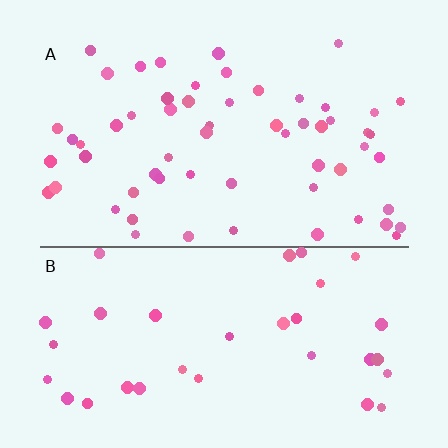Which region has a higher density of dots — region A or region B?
A (the top).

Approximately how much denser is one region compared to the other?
Approximately 1.7× — region A over region B.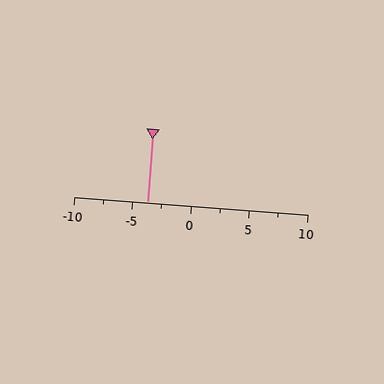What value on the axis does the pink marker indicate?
The marker indicates approximately -3.8.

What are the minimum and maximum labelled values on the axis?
The axis runs from -10 to 10.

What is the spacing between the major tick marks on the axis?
The major ticks are spaced 5 apart.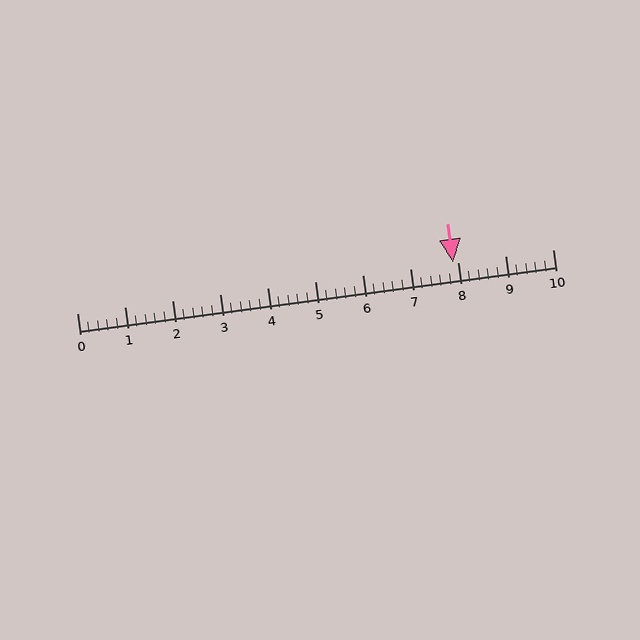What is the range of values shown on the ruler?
The ruler shows values from 0 to 10.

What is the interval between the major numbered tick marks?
The major tick marks are spaced 1 units apart.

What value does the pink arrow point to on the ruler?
The pink arrow points to approximately 7.9.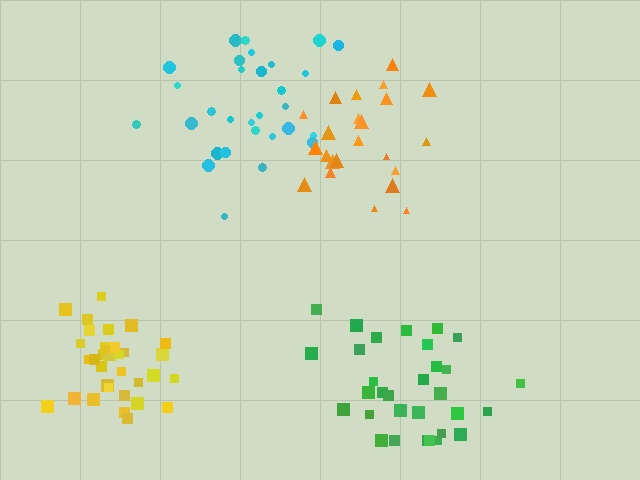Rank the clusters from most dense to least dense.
yellow, green, orange, cyan.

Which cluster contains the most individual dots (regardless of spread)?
Yellow (35).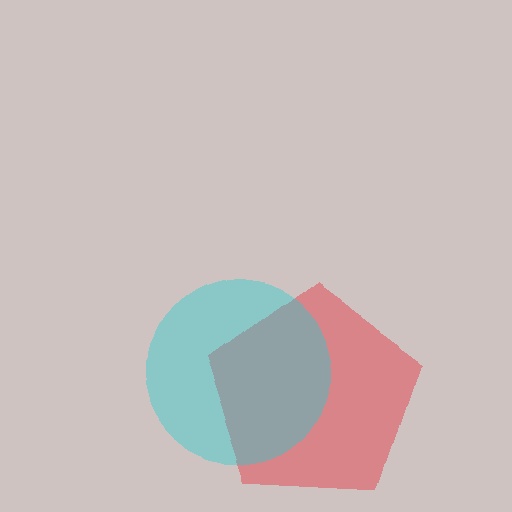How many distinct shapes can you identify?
There are 2 distinct shapes: a red pentagon, a cyan circle.